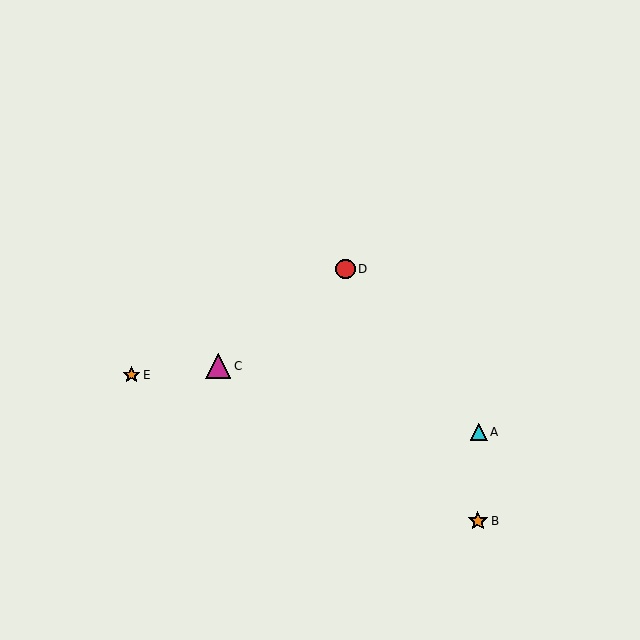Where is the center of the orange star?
The center of the orange star is at (478, 521).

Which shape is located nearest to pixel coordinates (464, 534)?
The orange star (labeled B) at (478, 521) is nearest to that location.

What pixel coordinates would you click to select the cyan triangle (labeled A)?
Click at (479, 432) to select the cyan triangle A.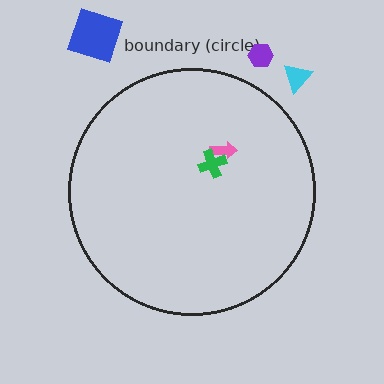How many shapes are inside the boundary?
2 inside, 3 outside.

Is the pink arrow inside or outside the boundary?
Inside.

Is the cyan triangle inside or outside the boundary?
Outside.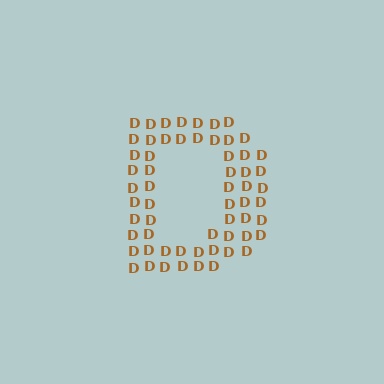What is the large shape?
The large shape is the letter D.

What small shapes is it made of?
It is made of small letter D's.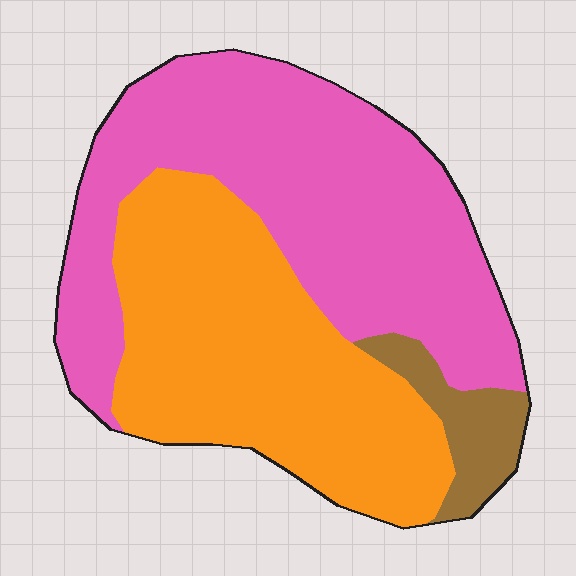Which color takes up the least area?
Brown, at roughly 5%.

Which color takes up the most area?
Pink, at roughly 50%.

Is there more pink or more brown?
Pink.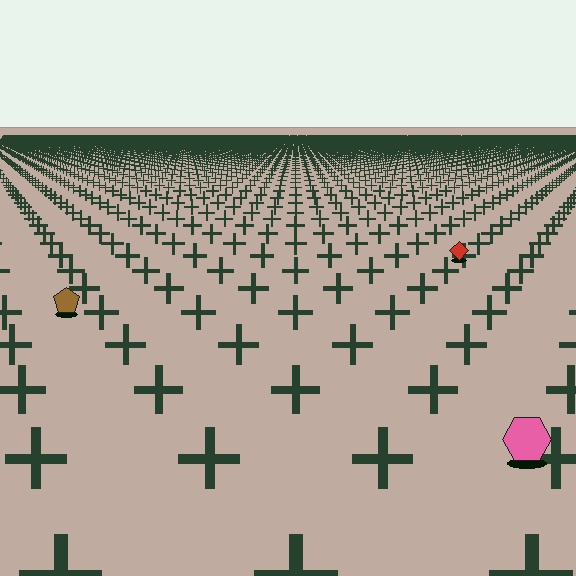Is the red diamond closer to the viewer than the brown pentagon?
No. The brown pentagon is closer — you can tell from the texture gradient: the ground texture is coarser near it.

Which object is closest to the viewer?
The pink hexagon is closest. The texture marks near it are larger and more spread out.